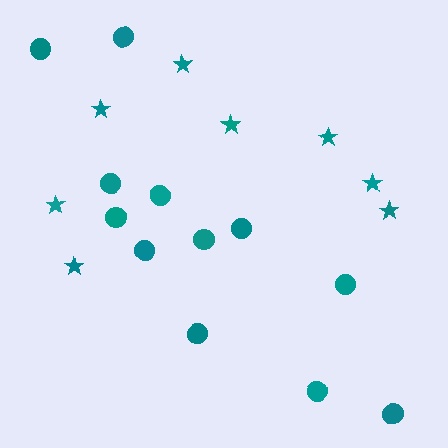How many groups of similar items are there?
There are 2 groups: one group of stars (8) and one group of circles (12).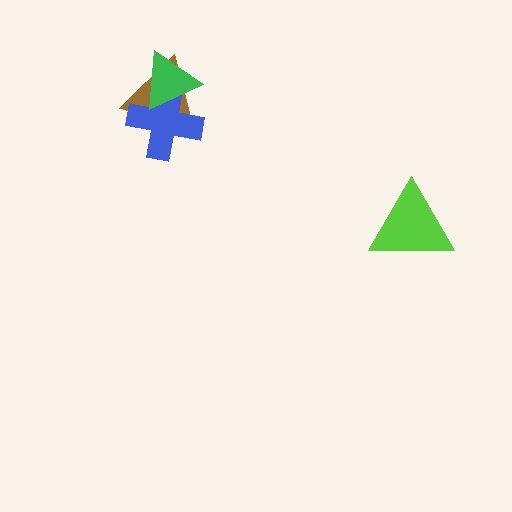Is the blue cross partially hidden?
Yes, it is partially covered by another shape.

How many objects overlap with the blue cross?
2 objects overlap with the blue cross.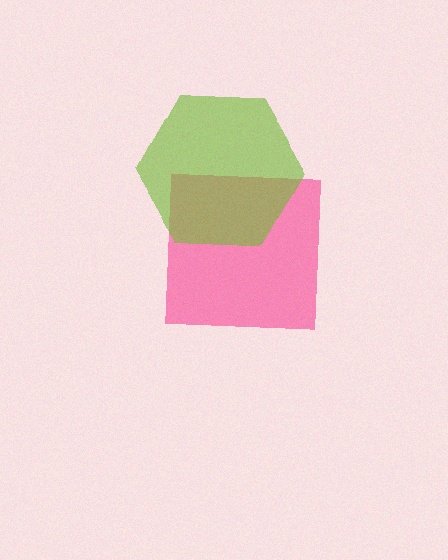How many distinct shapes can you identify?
There are 2 distinct shapes: a pink square, a lime hexagon.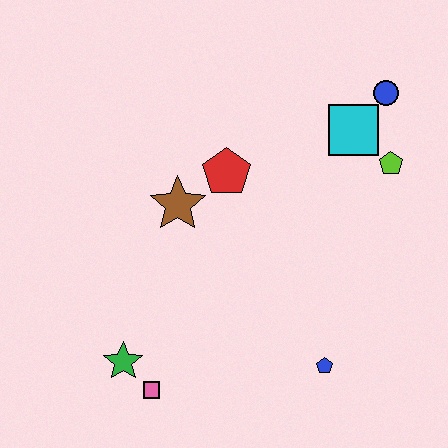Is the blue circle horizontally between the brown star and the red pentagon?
No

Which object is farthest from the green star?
The blue circle is farthest from the green star.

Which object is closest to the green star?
The pink square is closest to the green star.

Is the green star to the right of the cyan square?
No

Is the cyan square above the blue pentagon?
Yes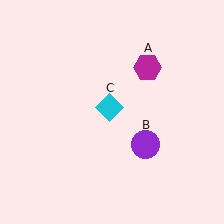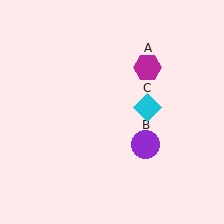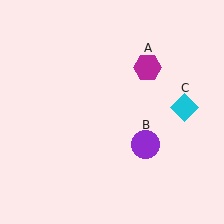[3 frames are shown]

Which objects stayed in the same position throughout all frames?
Magenta hexagon (object A) and purple circle (object B) remained stationary.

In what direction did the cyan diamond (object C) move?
The cyan diamond (object C) moved right.